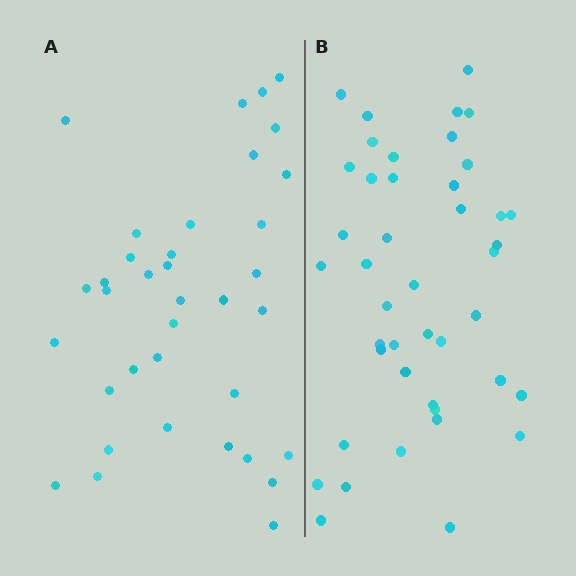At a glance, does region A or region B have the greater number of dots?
Region B (the right region) has more dots.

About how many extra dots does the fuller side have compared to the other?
Region B has roughly 8 or so more dots than region A.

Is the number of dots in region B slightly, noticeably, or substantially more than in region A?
Region B has only slightly more — the two regions are fairly close. The ratio is roughly 1.2 to 1.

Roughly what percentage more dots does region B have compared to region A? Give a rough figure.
About 20% more.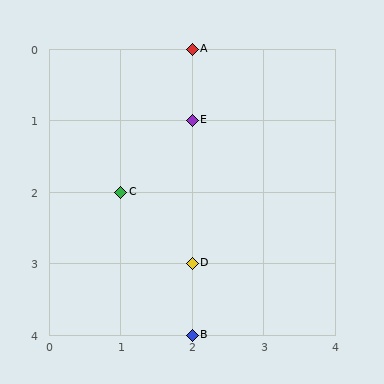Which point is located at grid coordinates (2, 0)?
Point A is at (2, 0).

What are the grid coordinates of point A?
Point A is at grid coordinates (2, 0).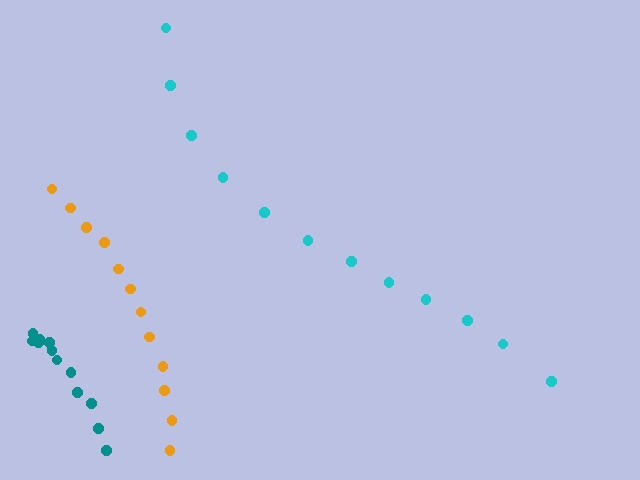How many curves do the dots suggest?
There are 3 distinct paths.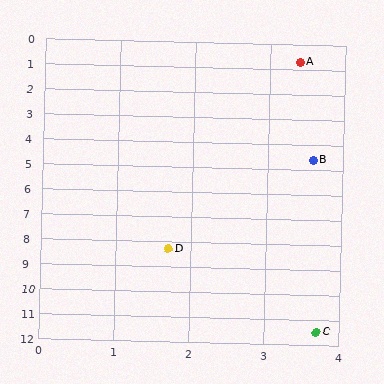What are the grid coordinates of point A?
Point A is at approximately (3.4, 0.7).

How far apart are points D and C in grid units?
Points D and C are about 3.8 grid units apart.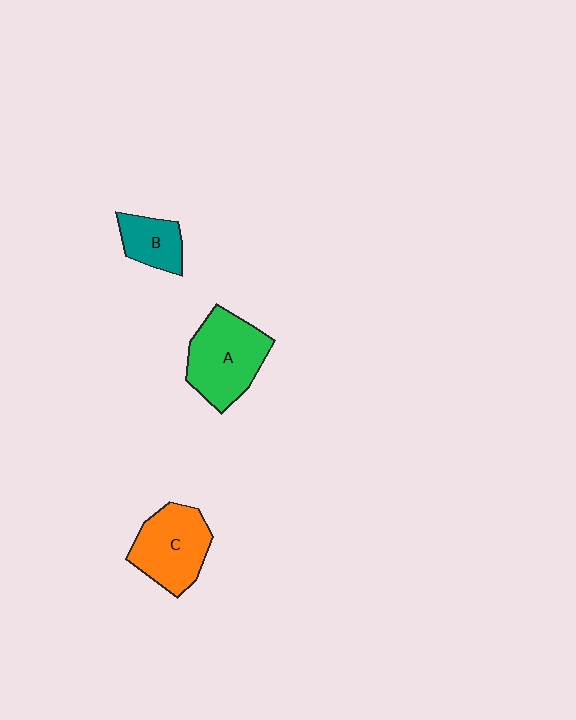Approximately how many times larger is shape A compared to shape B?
Approximately 2.0 times.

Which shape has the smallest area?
Shape B (teal).